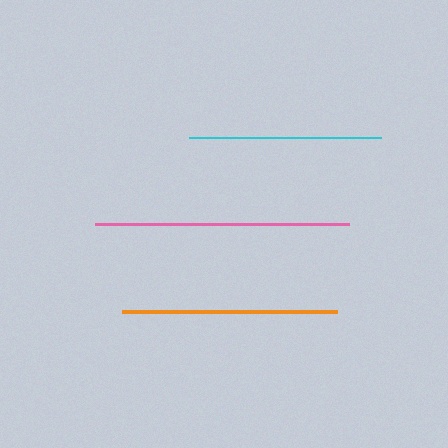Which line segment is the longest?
The pink line is the longest at approximately 253 pixels.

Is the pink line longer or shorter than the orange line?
The pink line is longer than the orange line.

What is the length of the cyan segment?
The cyan segment is approximately 192 pixels long.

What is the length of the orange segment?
The orange segment is approximately 215 pixels long.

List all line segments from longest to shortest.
From longest to shortest: pink, orange, cyan.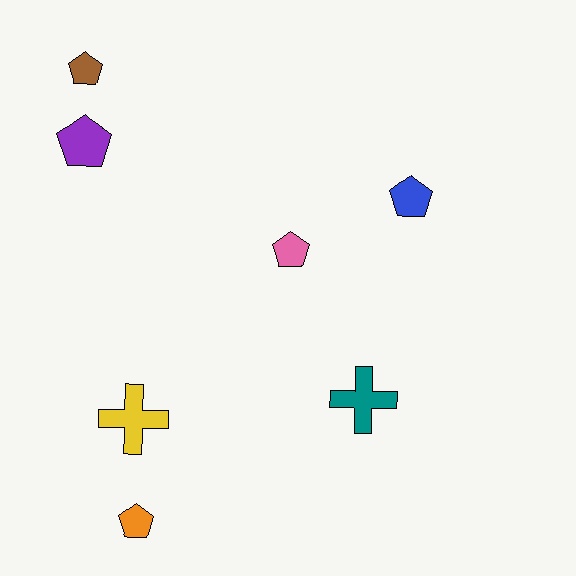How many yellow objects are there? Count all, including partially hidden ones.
There is 1 yellow object.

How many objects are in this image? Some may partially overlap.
There are 7 objects.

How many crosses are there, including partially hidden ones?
There are 2 crosses.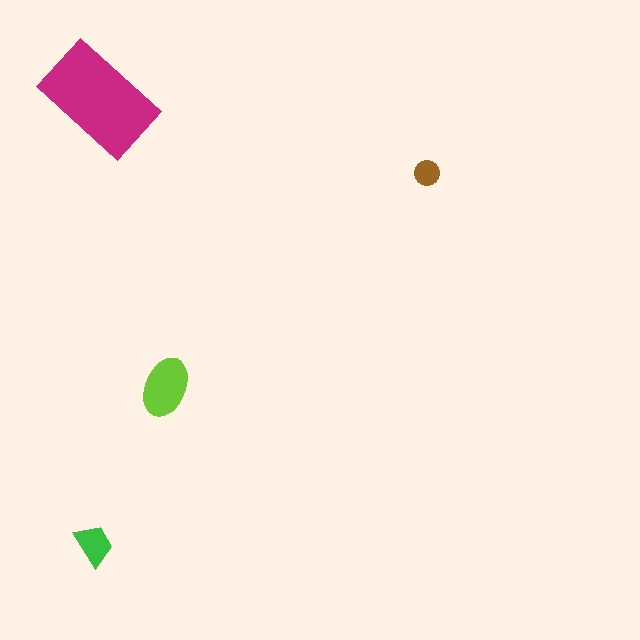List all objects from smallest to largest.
The brown circle, the green trapezoid, the lime ellipse, the magenta rectangle.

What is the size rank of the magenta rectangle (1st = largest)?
1st.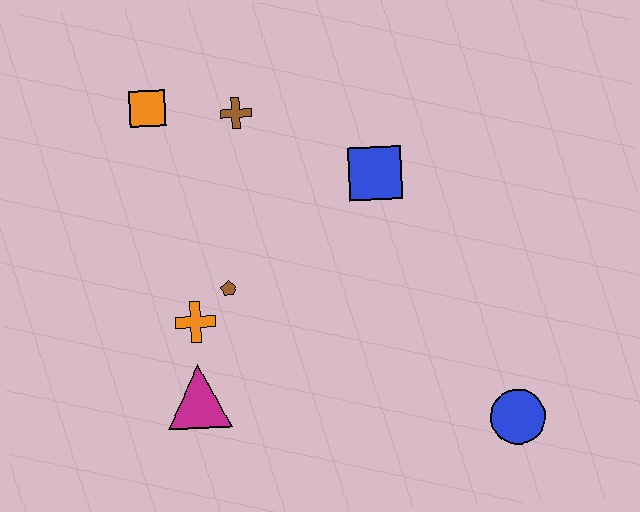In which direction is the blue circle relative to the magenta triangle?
The blue circle is to the right of the magenta triangle.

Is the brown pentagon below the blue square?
Yes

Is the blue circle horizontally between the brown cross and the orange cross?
No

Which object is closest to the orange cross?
The brown pentagon is closest to the orange cross.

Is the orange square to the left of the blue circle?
Yes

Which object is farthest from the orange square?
The blue circle is farthest from the orange square.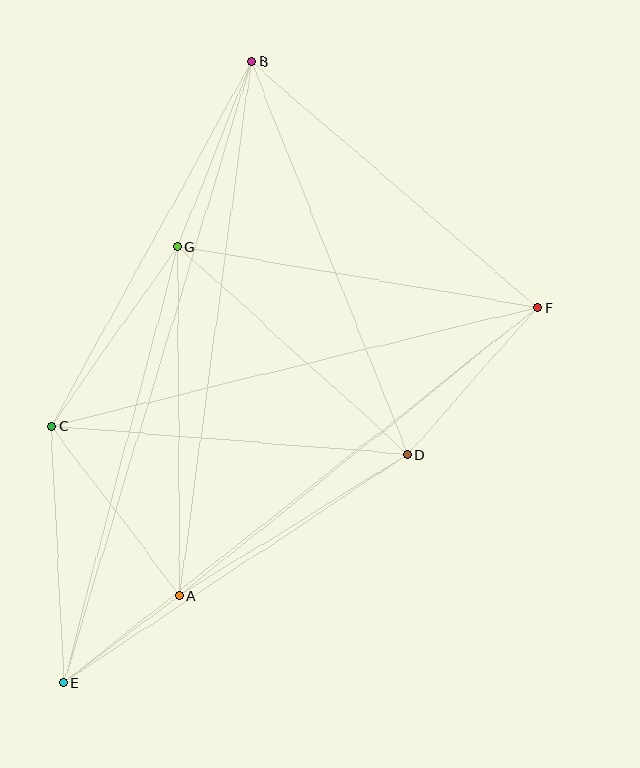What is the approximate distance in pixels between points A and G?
The distance between A and G is approximately 349 pixels.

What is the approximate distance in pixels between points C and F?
The distance between C and F is approximately 500 pixels.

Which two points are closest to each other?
Points A and E are closest to each other.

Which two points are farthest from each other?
Points B and E are farthest from each other.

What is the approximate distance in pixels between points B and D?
The distance between B and D is approximately 423 pixels.